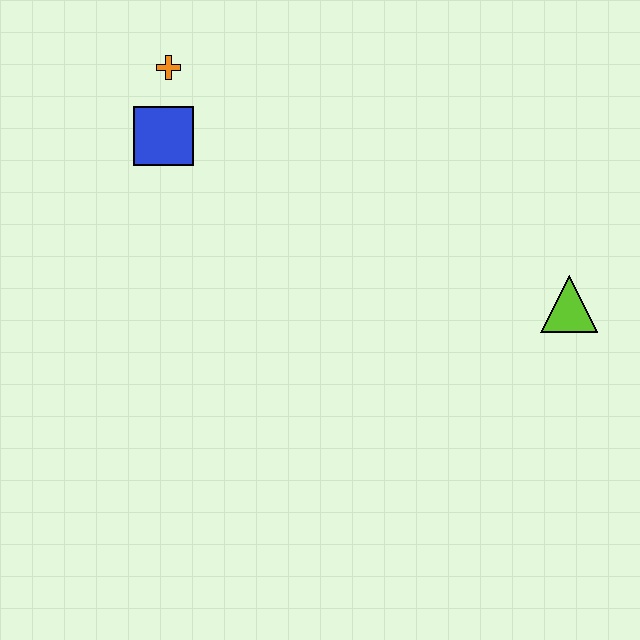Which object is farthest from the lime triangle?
The orange cross is farthest from the lime triangle.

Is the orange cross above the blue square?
Yes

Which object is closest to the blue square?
The orange cross is closest to the blue square.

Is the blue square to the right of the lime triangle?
No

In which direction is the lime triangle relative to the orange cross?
The lime triangle is to the right of the orange cross.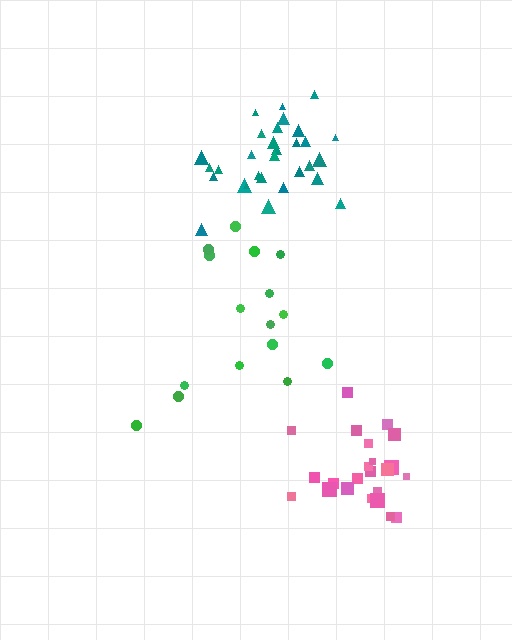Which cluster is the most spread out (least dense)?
Green.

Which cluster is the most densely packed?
Pink.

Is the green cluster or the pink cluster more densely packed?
Pink.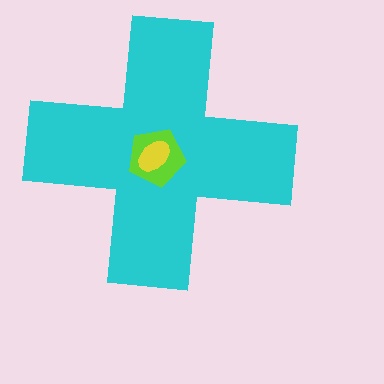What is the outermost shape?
The cyan cross.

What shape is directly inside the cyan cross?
The lime pentagon.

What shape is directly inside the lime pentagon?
The yellow ellipse.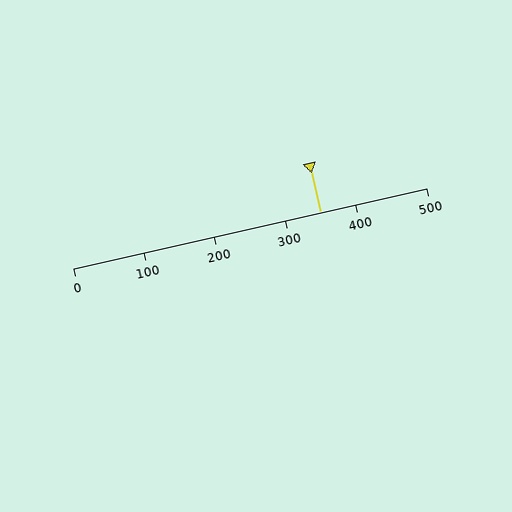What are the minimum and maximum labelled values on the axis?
The axis runs from 0 to 500.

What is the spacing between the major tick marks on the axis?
The major ticks are spaced 100 apart.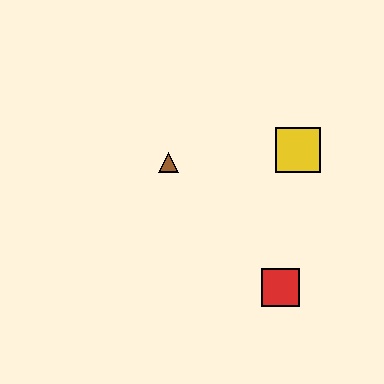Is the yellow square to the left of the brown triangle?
No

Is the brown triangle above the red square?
Yes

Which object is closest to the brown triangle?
The yellow square is closest to the brown triangle.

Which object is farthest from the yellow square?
The red square is farthest from the yellow square.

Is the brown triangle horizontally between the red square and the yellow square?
No